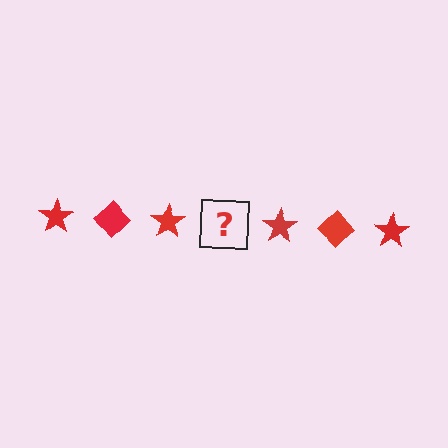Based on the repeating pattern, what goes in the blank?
The blank should be a red diamond.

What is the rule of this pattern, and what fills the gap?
The rule is that the pattern cycles through star, diamond shapes in red. The gap should be filled with a red diamond.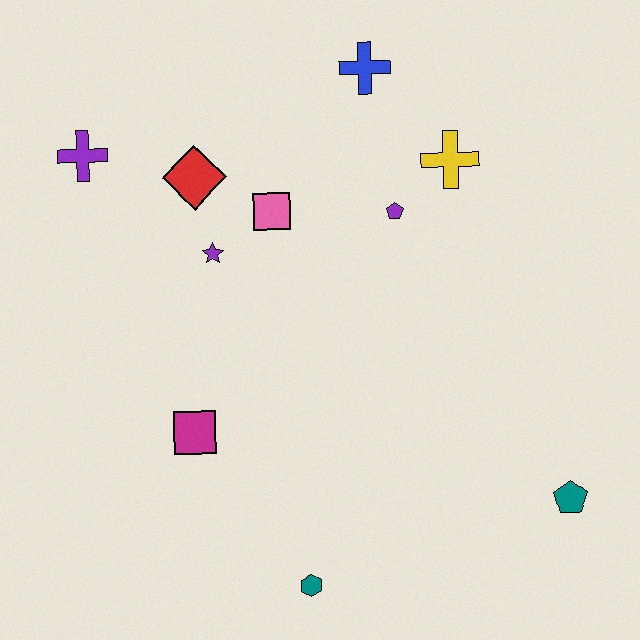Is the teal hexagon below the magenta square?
Yes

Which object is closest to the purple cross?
The red diamond is closest to the purple cross.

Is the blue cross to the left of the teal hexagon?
No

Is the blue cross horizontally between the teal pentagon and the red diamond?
Yes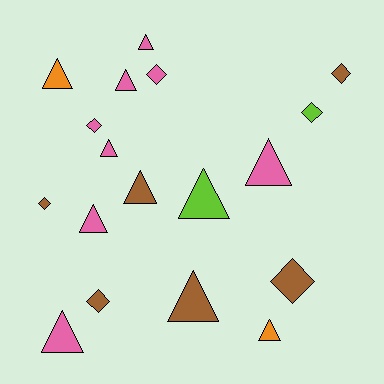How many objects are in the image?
There are 18 objects.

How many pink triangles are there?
There are 6 pink triangles.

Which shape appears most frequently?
Triangle, with 11 objects.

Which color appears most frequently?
Pink, with 8 objects.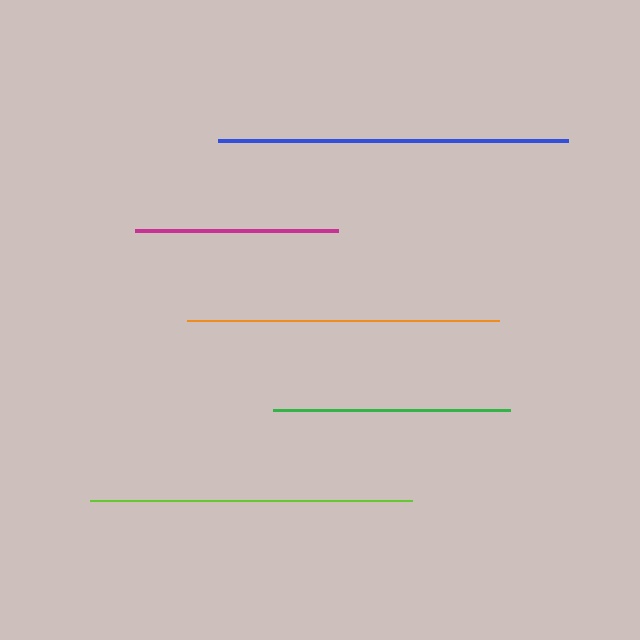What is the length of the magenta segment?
The magenta segment is approximately 203 pixels long.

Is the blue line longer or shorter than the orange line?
The blue line is longer than the orange line.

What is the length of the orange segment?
The orange segment is approximately 311 pixels long.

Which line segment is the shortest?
The magenta line is the shortest at approximately 203 pixels.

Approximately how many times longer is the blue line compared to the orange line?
The blue line is approximately 1.1 times the length of the orange line.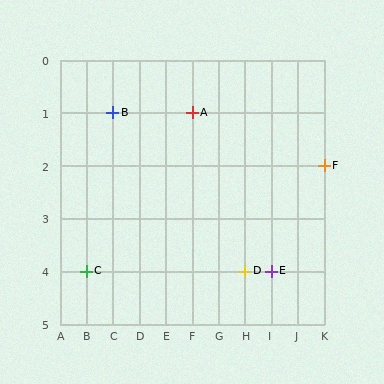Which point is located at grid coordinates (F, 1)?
Point A is at (F, 1).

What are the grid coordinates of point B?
Point B is at grid coordinates (C, 1).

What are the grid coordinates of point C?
Point C is at grid coordinates (B, 4).